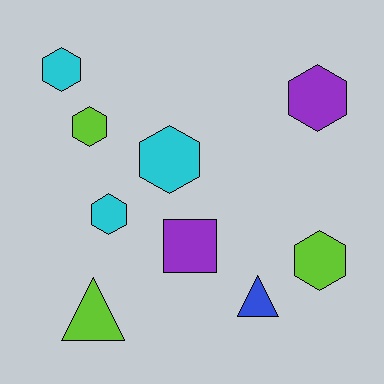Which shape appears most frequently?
Hexagon, with 6 objects.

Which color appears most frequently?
Lime, with 3 objects.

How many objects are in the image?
There are 9 objects.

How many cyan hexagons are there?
There are 3 cyan hexagons.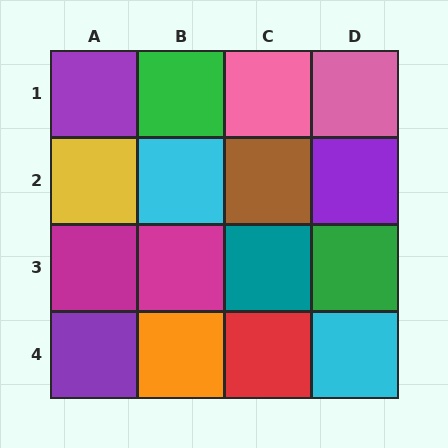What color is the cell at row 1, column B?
Green.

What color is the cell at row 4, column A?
Purple.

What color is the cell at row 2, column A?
Yellow.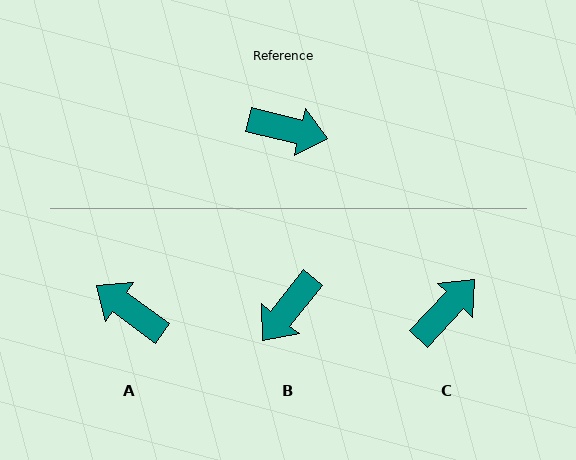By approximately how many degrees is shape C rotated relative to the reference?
Approximately 60 degrees counter-clockwise.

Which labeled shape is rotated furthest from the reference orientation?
A, about 158 degrees away.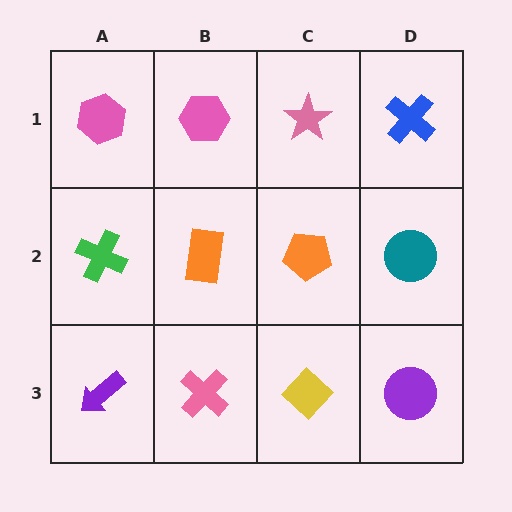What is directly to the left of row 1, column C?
A pink hexagon.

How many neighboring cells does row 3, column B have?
3.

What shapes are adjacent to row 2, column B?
A pink hexagon (row 1, column B), a pink cross (row 3, column B), a green cross (row 2, column A), an orange pentagon (row 2, column C).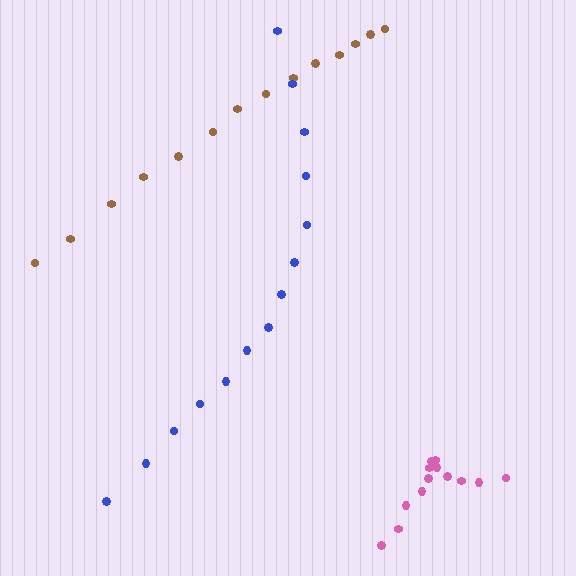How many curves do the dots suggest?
There are 3 distinct paths.